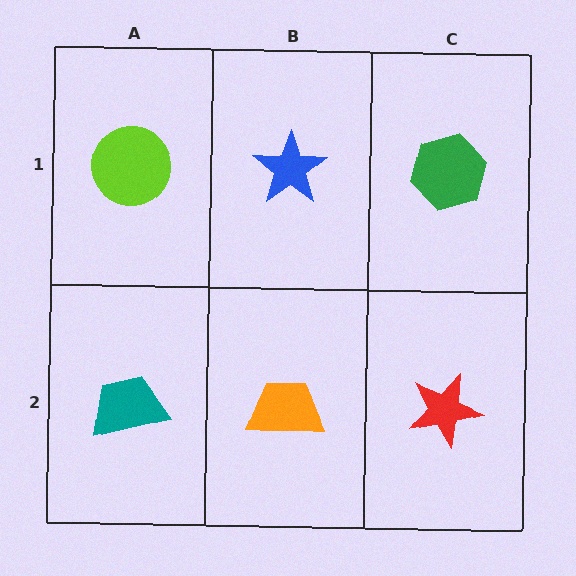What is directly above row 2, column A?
A lime circle.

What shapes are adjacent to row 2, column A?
A lime circle (row 1, column A), an orange trapezoid (row 2, column B).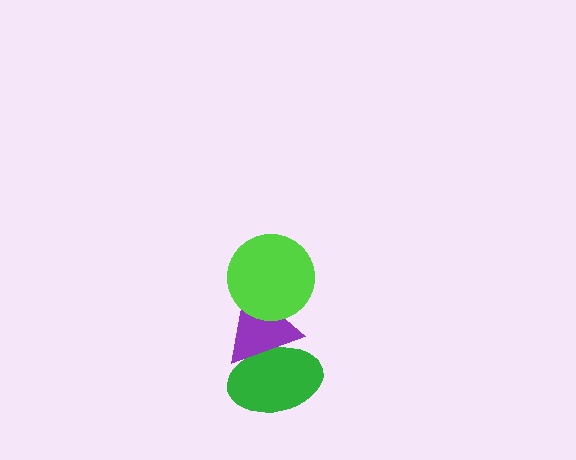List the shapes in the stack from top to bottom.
From top to bottom: the lime circle, the purple triangle, the green ellipse.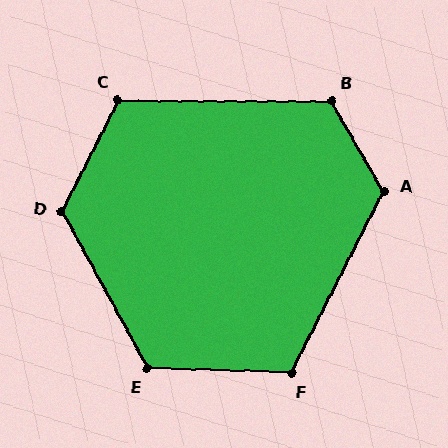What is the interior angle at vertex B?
Approximately 120 degrees (obtuse).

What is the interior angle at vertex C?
Approximately 117 degrees (obtuse).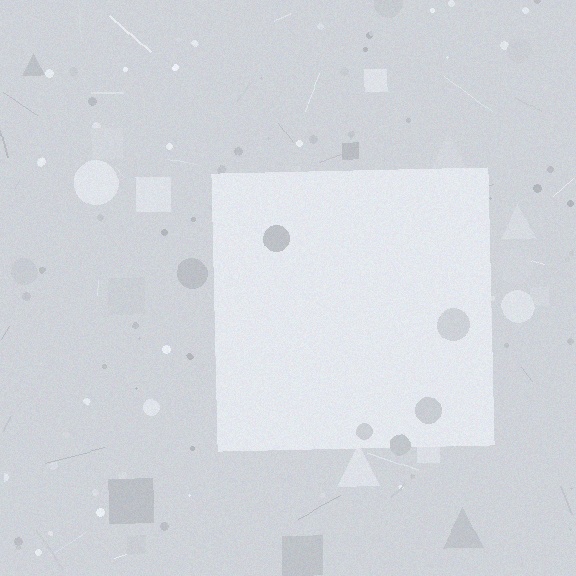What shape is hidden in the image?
A square is hidden in the image.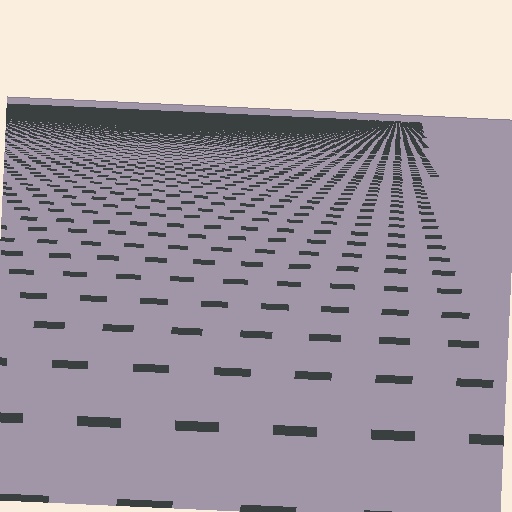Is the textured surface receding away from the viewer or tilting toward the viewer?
The surface is receding away from the viewer. Texture elements get smaller and denser toward the top.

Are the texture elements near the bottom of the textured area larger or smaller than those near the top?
Larger. Near the bottom, elements are closer to the viewer and appear at a bigger on-screen size.